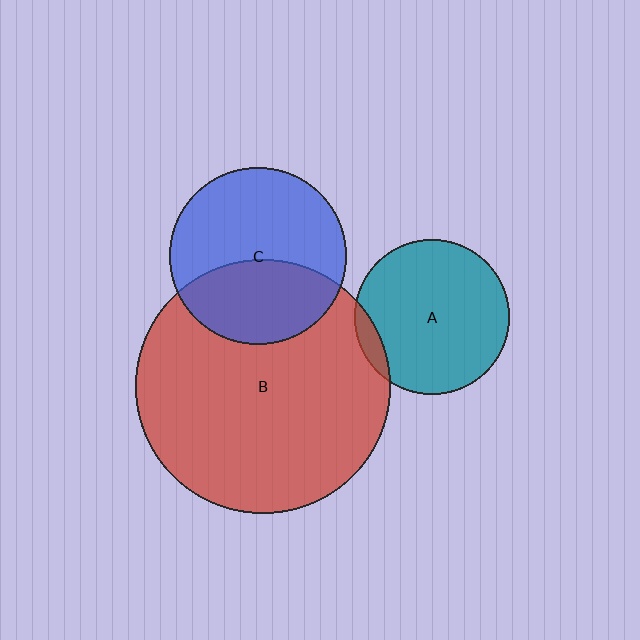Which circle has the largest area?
Circle B (red).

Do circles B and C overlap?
Yes.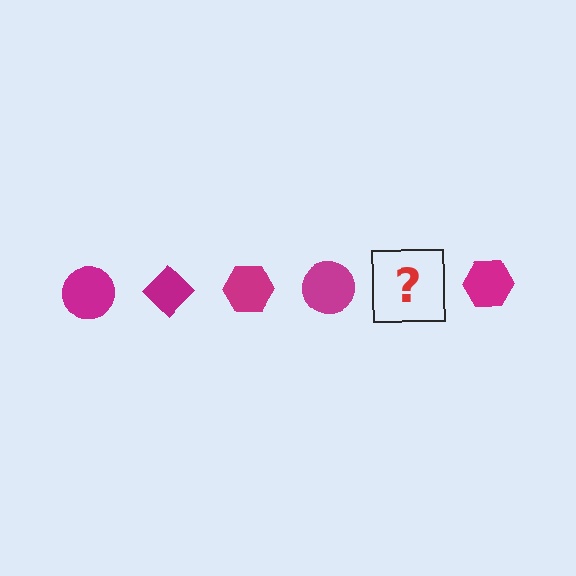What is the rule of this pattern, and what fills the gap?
The rule is that the pattern cycles through circle, diamond, hexagon shapes in magenta. The gap should be filled with a magenta diamond.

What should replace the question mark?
The question mark should be replaced with a magenta diamond.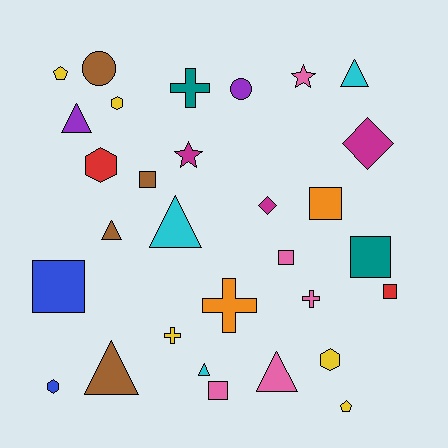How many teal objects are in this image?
There are 2 teal objects.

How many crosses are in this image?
There are 4 crosses.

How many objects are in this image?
There are 30 objects.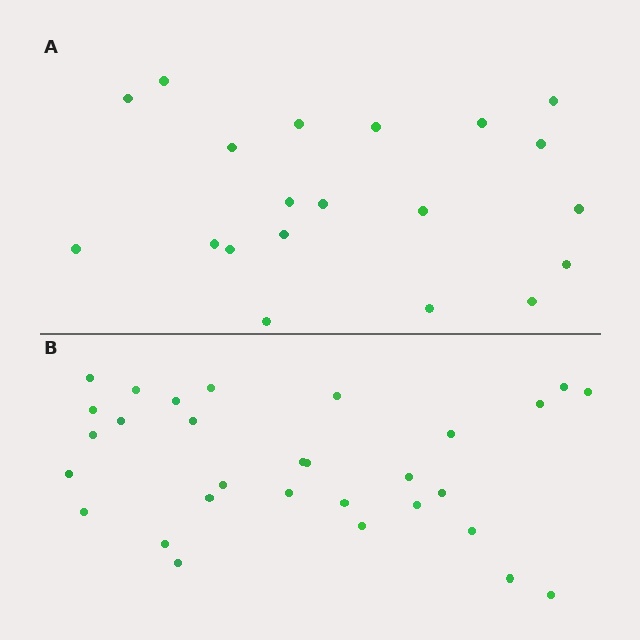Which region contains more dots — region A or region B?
Region B (the bottom region) has more dots.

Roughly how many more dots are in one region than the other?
Region B has roughly 10 or so more dots than region A.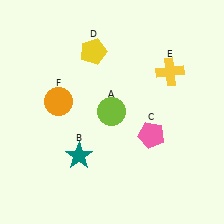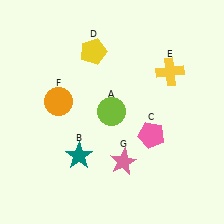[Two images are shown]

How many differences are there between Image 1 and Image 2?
There is 1 difference between the two images.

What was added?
A pink star (G) was added in Image 2.